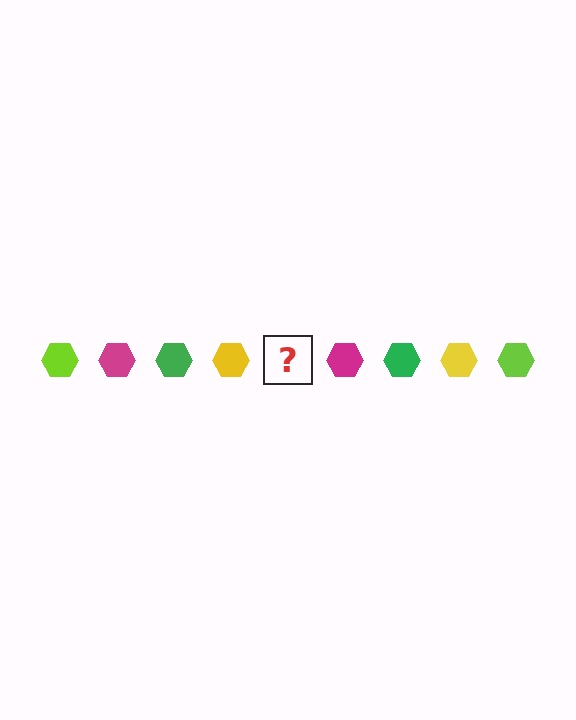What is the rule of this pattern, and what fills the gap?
The rule is that the pattern cycles through lime, magenta, green, yellow hexagons. The gap should be filled with a lime hexagon.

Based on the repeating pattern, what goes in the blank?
The blank should be a lime hexagon.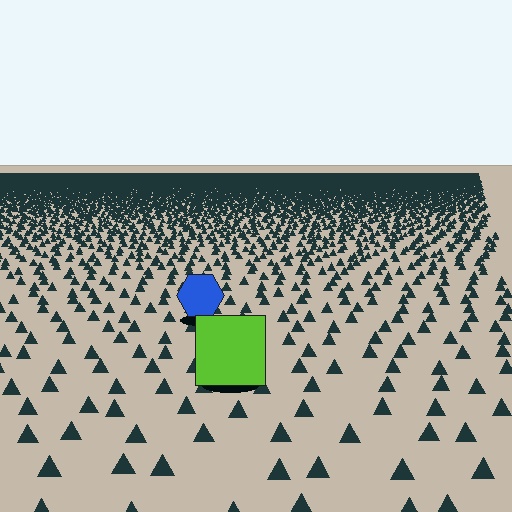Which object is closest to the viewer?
The lime square is closest. The texture marks near it are larger and more spread out.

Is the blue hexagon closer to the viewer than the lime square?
No. The lime square is closer — you can tell from the texture gradient: the ground texture is coarser near it.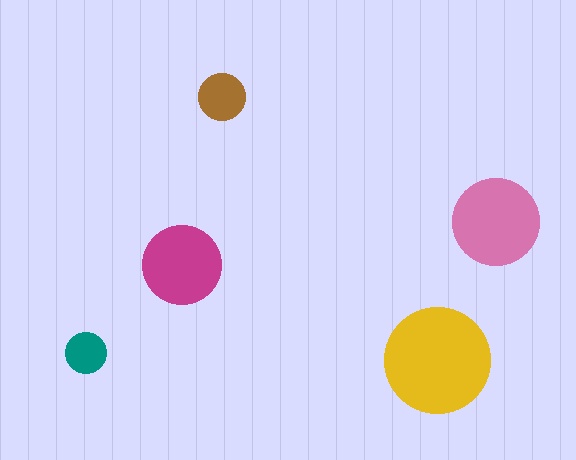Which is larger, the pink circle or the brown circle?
The pink one.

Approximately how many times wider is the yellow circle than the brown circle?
About 2.5 times wider.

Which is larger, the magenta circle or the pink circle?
The pink one.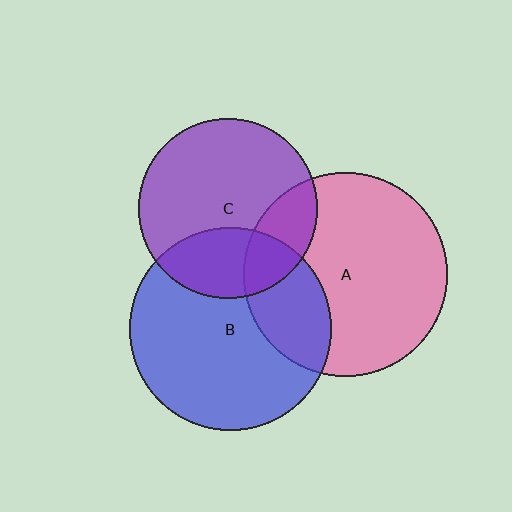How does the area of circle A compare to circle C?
Approximately 1.3 times.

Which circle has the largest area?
Circle A (pink).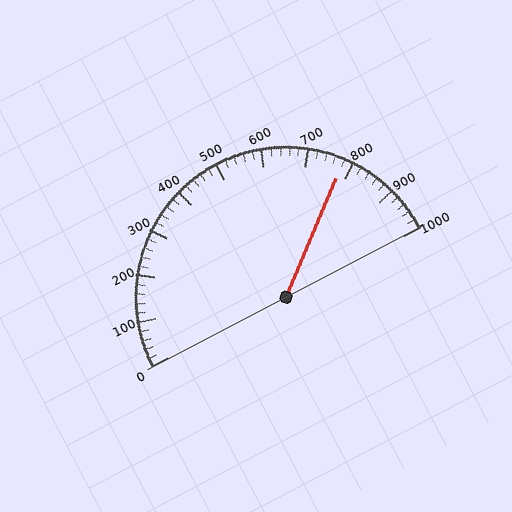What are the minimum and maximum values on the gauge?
The gauge ranges from 0 to 1000.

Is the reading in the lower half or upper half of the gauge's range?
The reading is in the upper half of the range (0 to 1000).